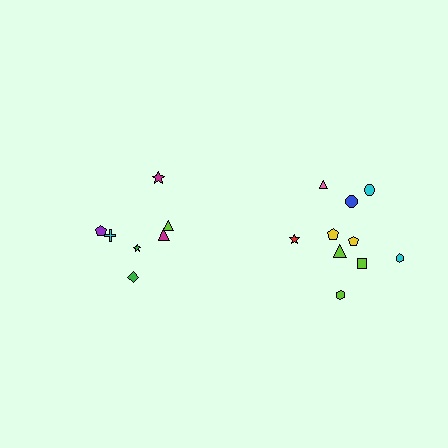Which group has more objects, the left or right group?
The right group.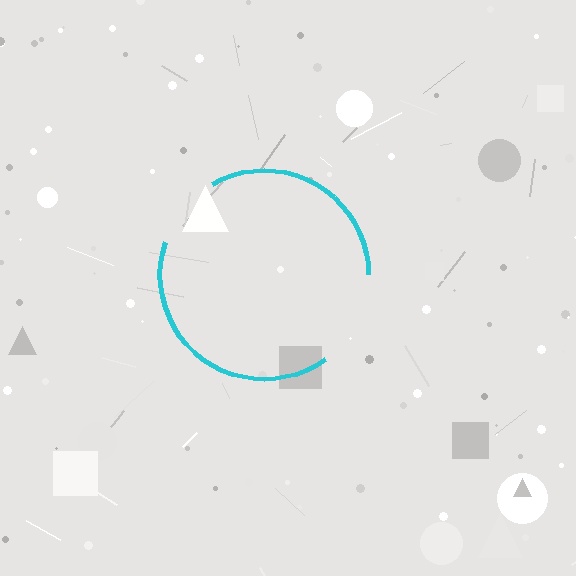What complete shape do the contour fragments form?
The contour fragments form a circle.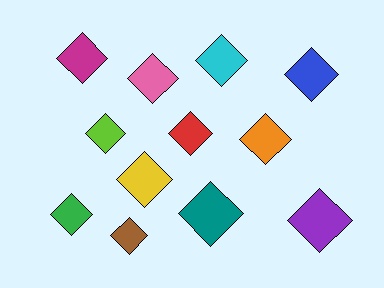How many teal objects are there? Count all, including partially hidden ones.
There is 1 teal object.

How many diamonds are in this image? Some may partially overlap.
There are 12 diamonds.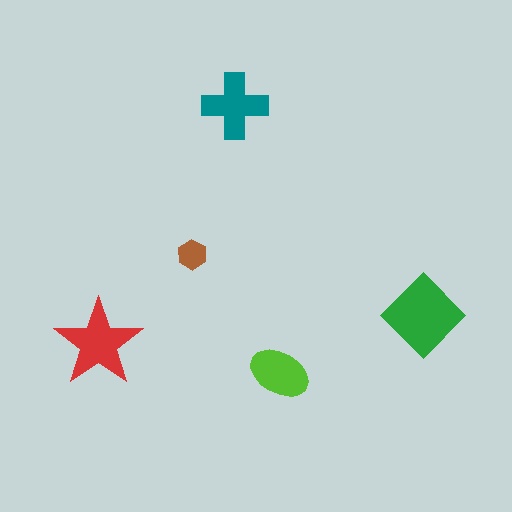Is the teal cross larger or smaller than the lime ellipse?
Larger.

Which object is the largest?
The green diamond.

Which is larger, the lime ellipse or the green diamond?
The green diamond.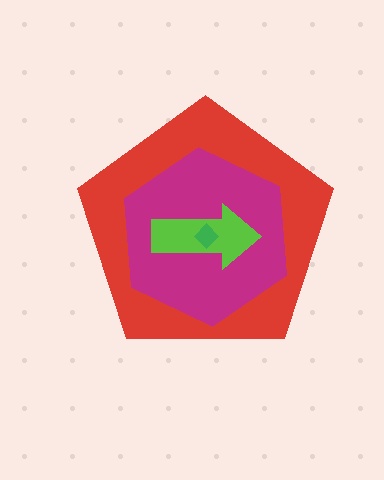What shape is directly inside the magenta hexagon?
The lime arrow.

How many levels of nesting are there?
4.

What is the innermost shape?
The green diamond.